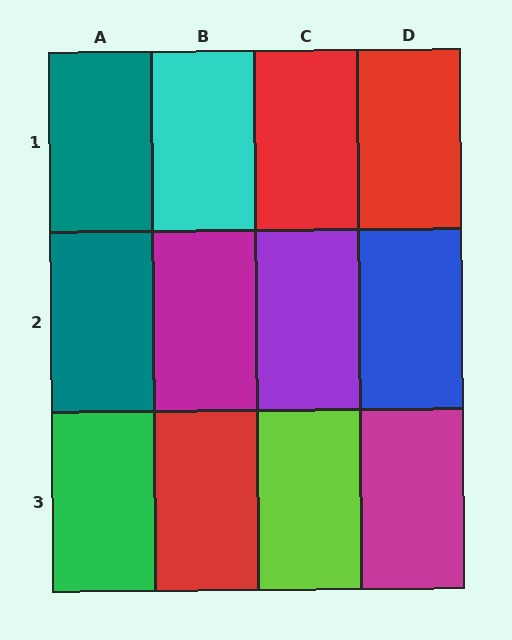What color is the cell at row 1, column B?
Cyan.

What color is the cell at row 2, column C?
Purple.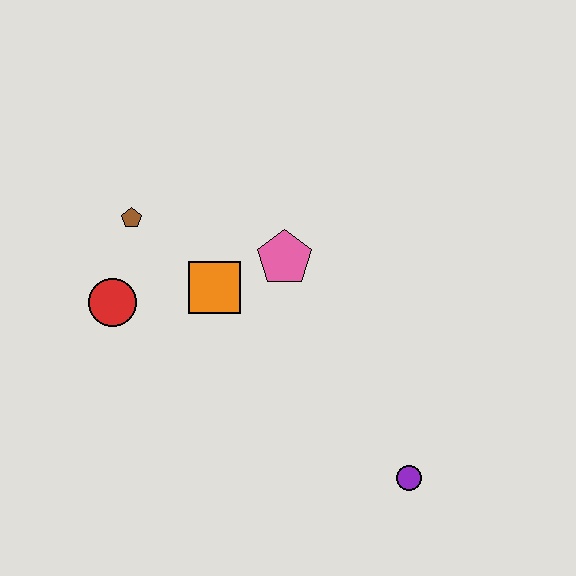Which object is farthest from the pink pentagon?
The purple circle is farthest from the pink pentagon.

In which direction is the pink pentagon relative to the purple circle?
The pink pentagon is above the purple circle.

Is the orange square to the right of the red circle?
Yes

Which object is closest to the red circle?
The brown pentagon is closest to the red circle.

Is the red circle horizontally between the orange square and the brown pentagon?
No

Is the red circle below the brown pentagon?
Yes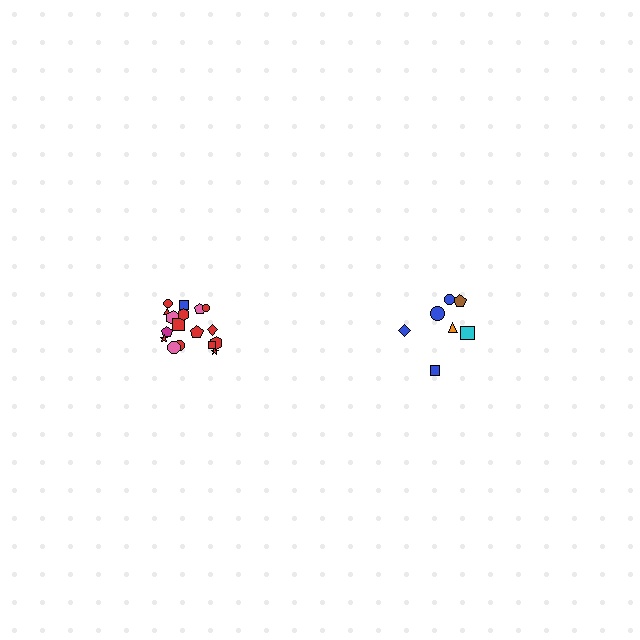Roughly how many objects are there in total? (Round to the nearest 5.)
Roughly 25 objects in total.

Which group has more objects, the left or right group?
The left group.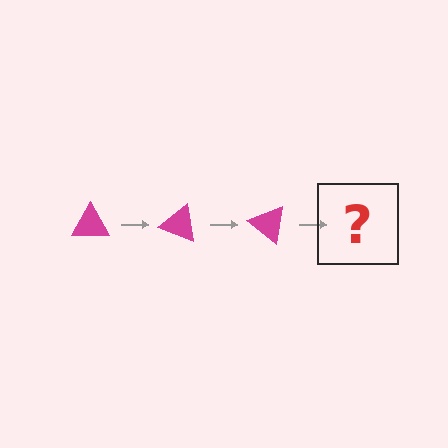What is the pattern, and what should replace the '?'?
The pattern is that the triangle rotates 20 degrees each step. The '?' should be a magenta triangle rotated 60 degrees.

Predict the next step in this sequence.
The next step is a magenta triangle rotated 60 degrees.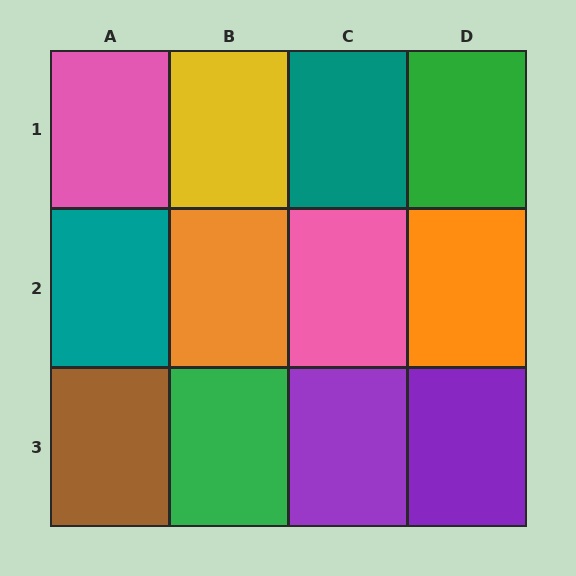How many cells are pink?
2 cells are pink.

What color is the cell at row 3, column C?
Purple.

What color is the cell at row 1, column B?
Yellow.